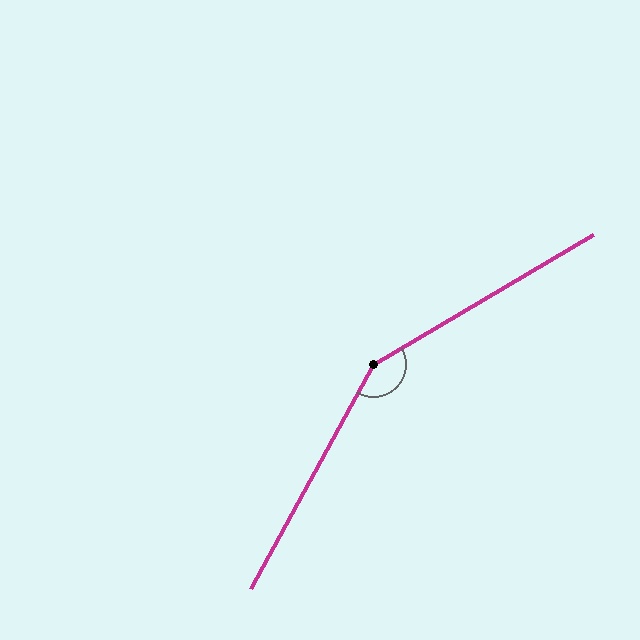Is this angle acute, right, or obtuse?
It is obtuse.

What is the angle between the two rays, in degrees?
Approximately 149 degrees.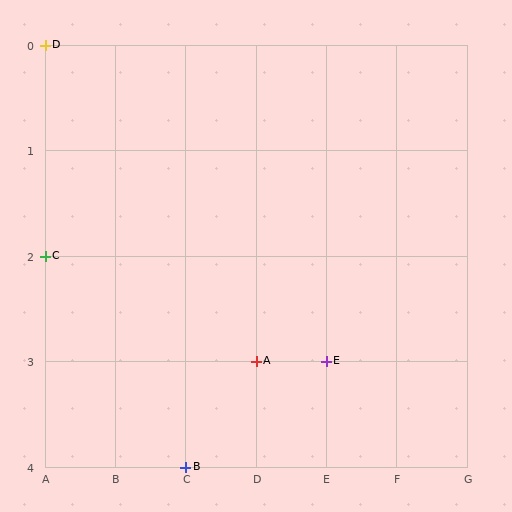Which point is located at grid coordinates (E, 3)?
Point E is at (E, 3).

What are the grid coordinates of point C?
Point C is at grid coordinates (A, 2).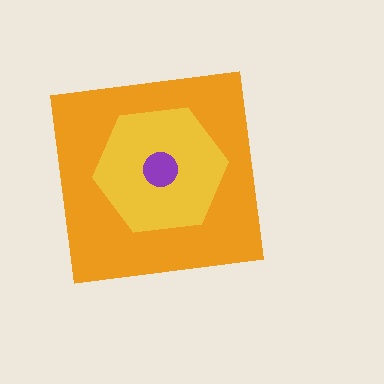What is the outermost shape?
The orange square.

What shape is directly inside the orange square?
The yellow hexagon.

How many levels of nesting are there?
3.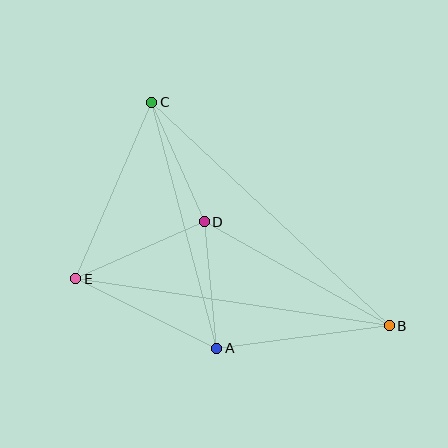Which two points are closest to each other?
Points A and D are closest to each other.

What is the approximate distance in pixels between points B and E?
The distance between B and E is approximately 317 pixels.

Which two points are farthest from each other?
Points B and C are farthest from each other.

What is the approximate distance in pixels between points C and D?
The distance between C and D is approximately 131 pixels.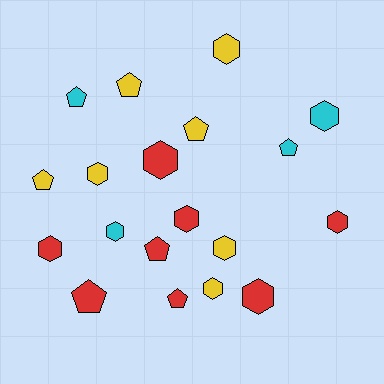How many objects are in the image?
There are 19 objects.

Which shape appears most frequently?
Hexagon, with 11 objects.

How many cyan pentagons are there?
There are 2 cyan pentagons.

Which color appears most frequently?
Red, with 8 objects.